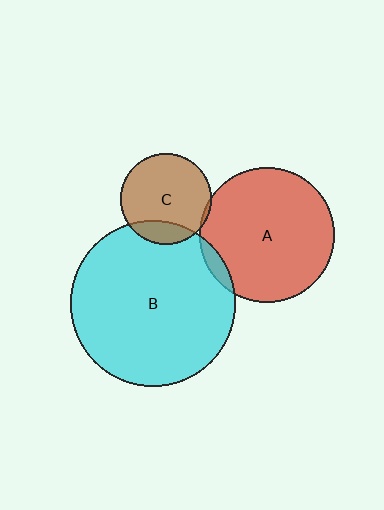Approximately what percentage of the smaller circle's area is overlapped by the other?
Approximately 5%.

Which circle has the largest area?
Circle B (cyan).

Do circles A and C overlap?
Yes.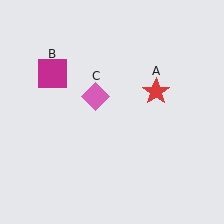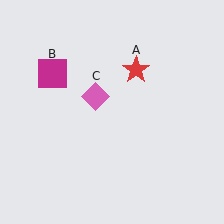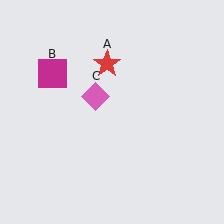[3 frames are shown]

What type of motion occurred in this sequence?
The red star (object A) rotated counterclockwise around the center of the scene.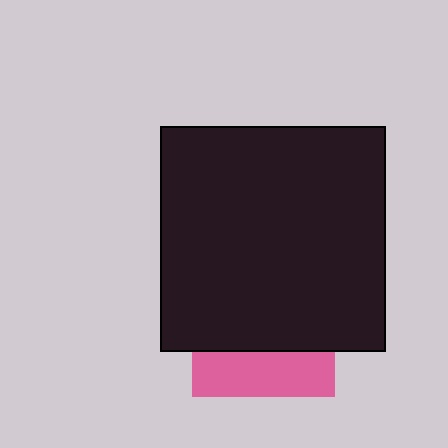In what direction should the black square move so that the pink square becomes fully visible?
The black square should move up. That is the shortest direction to clear the overlap and leave the pink square fully visible.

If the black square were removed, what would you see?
You would see the complete pink square.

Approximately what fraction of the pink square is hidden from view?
Roughly 68% of the pink square is hidden behind the black square.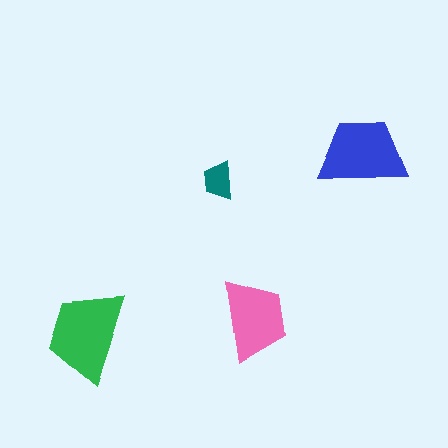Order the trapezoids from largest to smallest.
the green one, the blue one, the pink one, the teal one.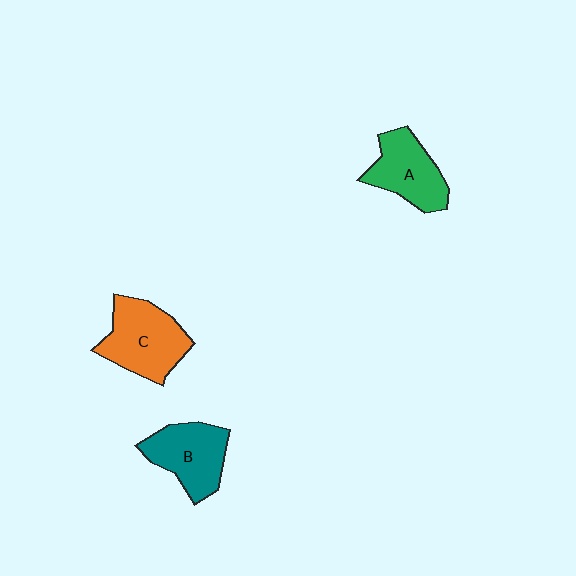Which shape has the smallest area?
Shape A (green).